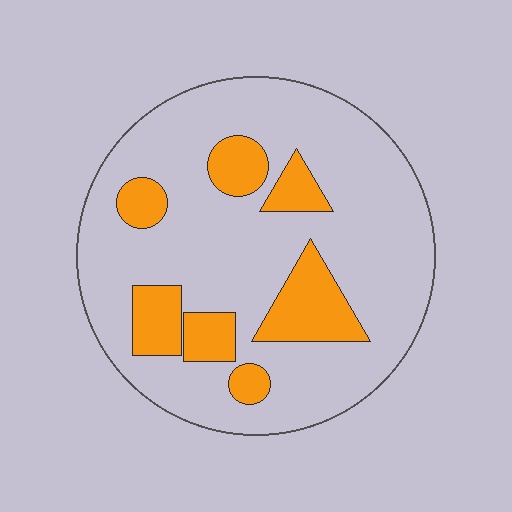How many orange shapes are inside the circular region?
7.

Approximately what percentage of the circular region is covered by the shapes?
Approximately 20%.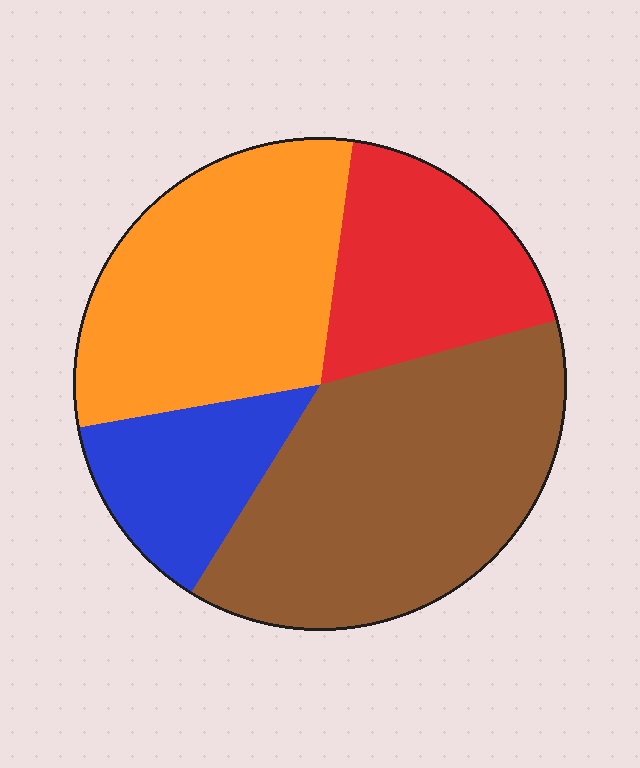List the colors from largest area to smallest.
From largest to smallest: brown, orange, red, blue.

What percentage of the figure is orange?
Orange covers 30% of the figure.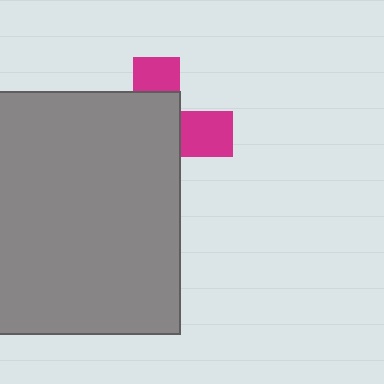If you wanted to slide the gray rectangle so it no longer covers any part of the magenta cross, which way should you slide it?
Slide it left — that is the most direct way to separate the two shapes.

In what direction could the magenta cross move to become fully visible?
The magenta cross could move right. That would shift it out from behind the gray rectangle entirely.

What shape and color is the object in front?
The object in front is a gray rectangle.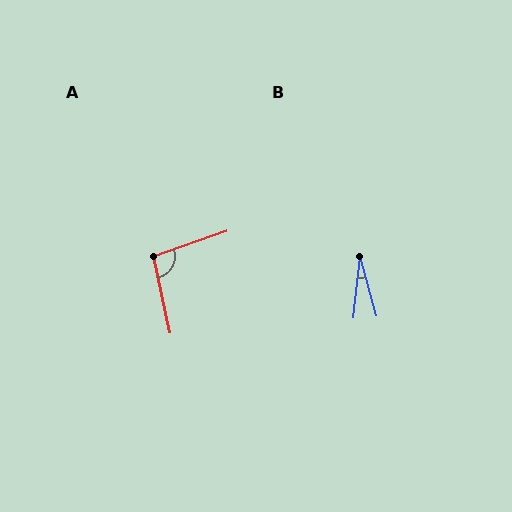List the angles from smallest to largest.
B (21°), A (97°).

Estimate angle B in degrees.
Approximately 21 degrees.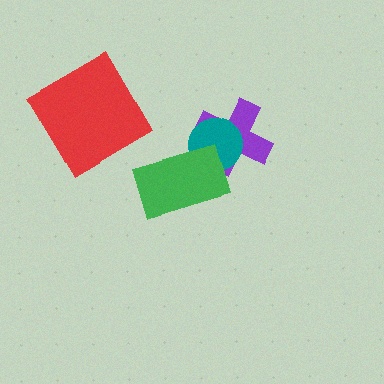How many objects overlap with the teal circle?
2 objects overlap with the teal circle.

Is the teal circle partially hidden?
Yes, it is partially covered by another shape.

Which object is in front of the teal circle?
The green rectangle is in front of the teal circle.